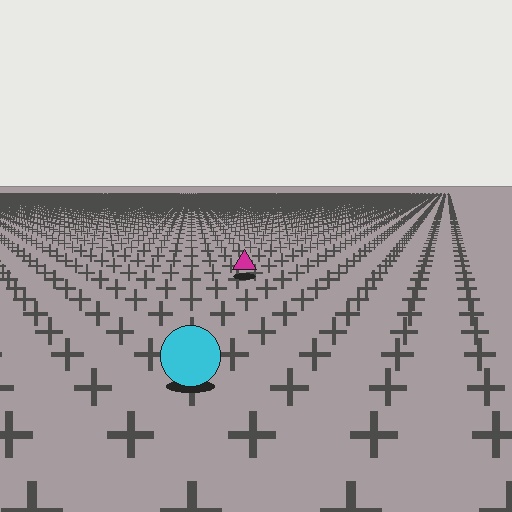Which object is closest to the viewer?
The cyan circle is closest. The texture marks near it are larger and more spread out.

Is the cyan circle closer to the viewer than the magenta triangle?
Yes. The cyan circle is closer — you can tell from the texture gradient: the ground texture is coarser near it.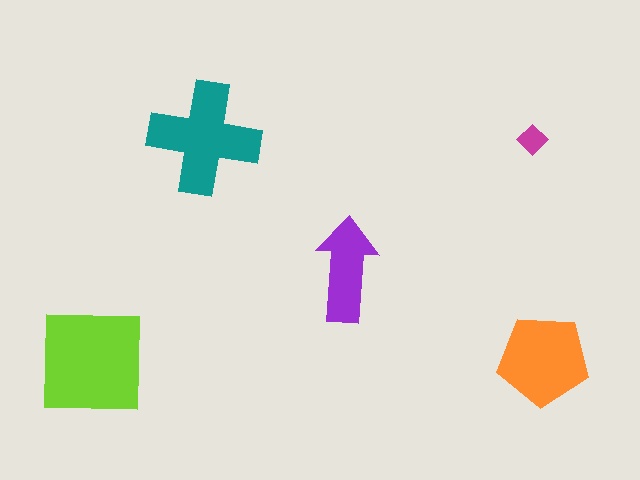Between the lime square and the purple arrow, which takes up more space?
The lime square.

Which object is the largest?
The lime square.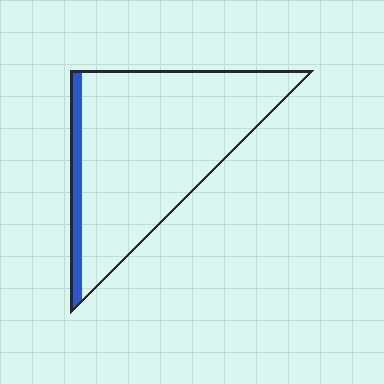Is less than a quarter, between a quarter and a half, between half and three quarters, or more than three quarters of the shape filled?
Less than a quarter.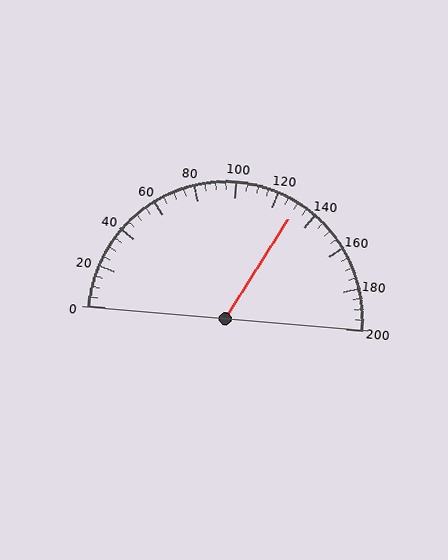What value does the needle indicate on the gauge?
The needle indicates approximately 130.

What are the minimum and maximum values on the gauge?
The gauge ranges from 0 to 200.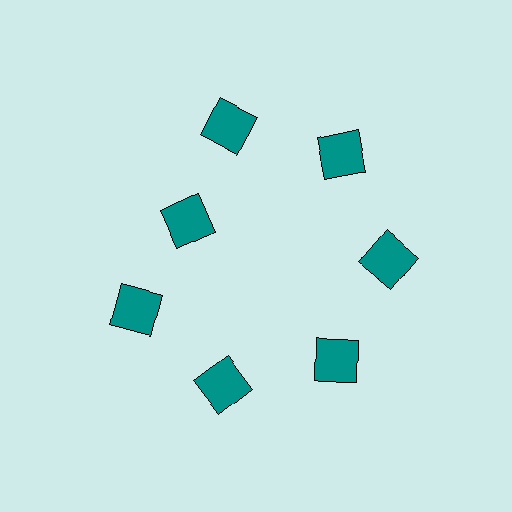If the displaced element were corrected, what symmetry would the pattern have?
It would have 7-fold rotational symmetry — the pattern would map onto itself every 51 degrees.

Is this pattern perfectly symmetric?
No. The 7 teal squares are arranged in a ring, but one element near the 10 o'clock position is pulled inward toward the center, breaking the 7-fold rotational symmetry.